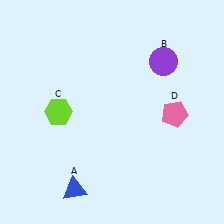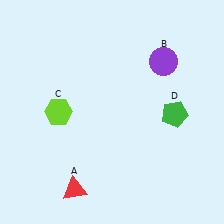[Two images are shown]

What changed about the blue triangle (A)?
In Image 1, A is blue. In Image 2, it changed to red.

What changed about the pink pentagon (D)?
In Image 1, D is pink. In Image 2, it changed to green.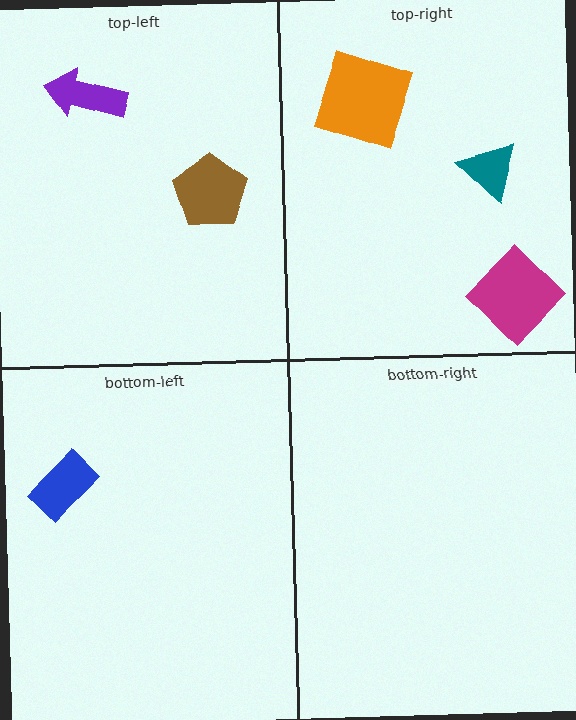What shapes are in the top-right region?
The orange square, the teal triangle, the magenta diamond.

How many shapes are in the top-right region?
3.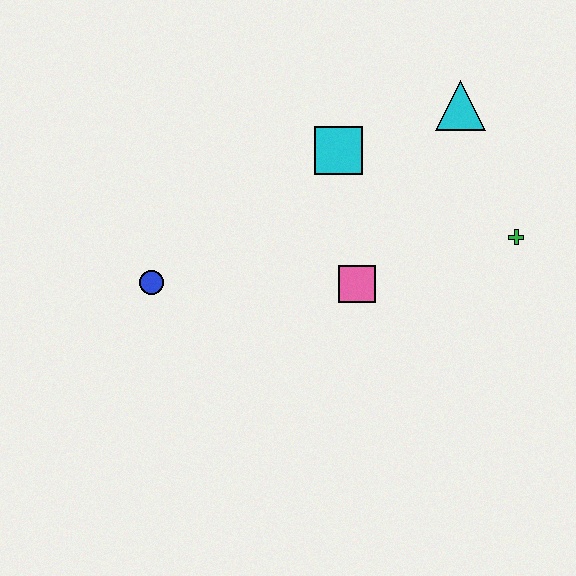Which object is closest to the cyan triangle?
The cyan square is closest to the cyan triangle.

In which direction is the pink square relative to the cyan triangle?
The pink square is below the cyan triangle.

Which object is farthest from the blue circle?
The green cross is farthest from the blue circle.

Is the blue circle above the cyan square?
No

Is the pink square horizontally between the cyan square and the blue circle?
No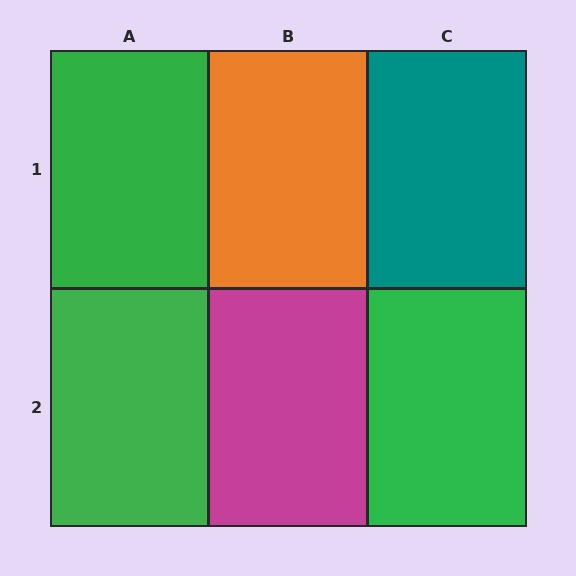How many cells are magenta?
1 cell is magenta.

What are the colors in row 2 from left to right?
Green, magenta, green.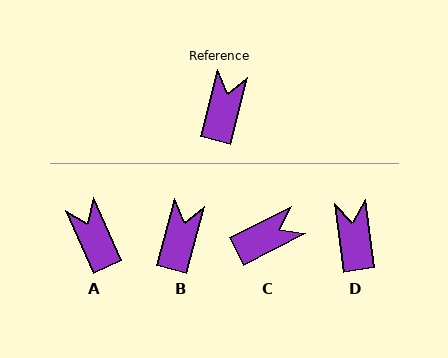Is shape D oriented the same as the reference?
No, it is off by about 23 degrees.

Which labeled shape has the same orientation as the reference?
B.